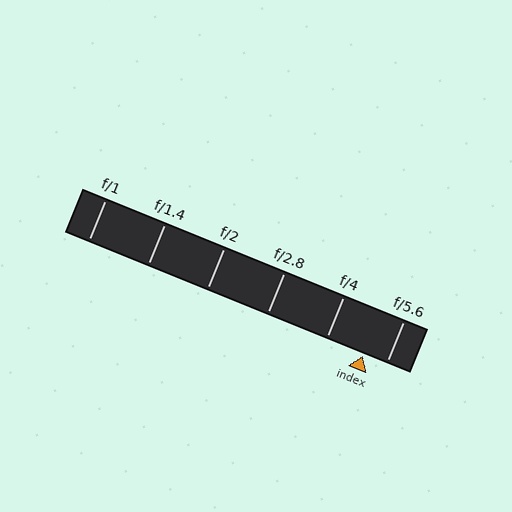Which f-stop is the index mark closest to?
The index mark is closest to f/5.6.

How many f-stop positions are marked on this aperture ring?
There are 6 f-stop positions marked.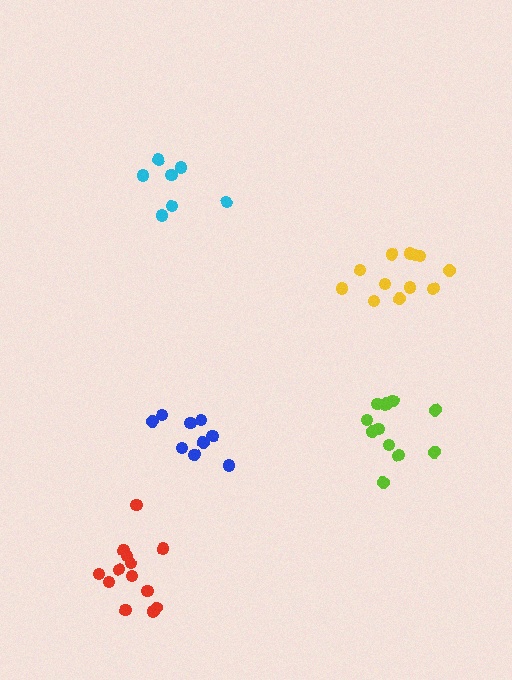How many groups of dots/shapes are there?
There are 5 groups.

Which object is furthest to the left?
The red cluster is leftmost.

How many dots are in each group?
Group 1: 9 dots, Group 2: 7 dots, Group 3: 13 dots, Group 4: 13 dots, Group 5: 12 dots (54 total).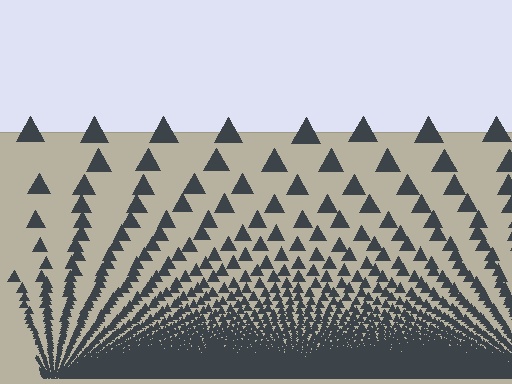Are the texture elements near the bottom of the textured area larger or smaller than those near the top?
Smaller. The gradient is inverted — elements near the bottom are smaller and denser.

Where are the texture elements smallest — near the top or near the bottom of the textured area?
Near the bottom.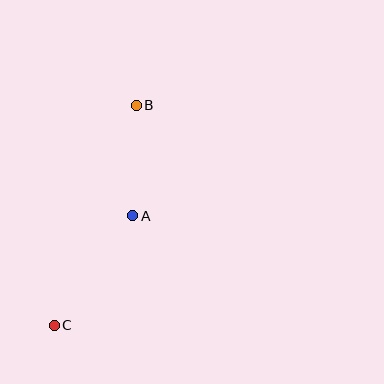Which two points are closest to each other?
Points A and B are closest to each other.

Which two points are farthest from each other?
Points B and C are farthest from each other.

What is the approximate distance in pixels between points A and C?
The distance between A and C is approximately 135 pixels.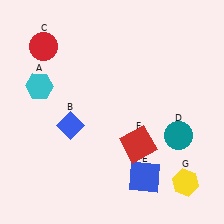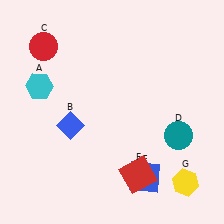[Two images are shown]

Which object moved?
The red square (F) moved down.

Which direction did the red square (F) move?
The red square (F) moved down.